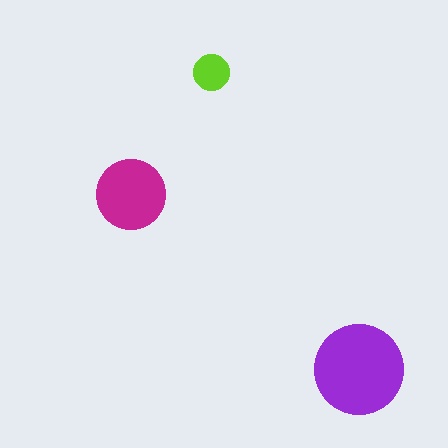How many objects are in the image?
There are 3 objects in the image.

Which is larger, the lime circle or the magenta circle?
The magenta one.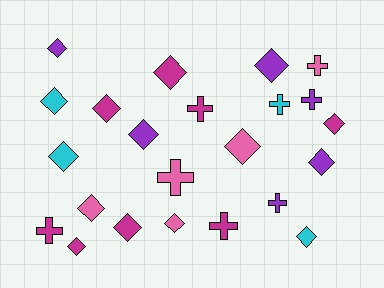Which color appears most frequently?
Magenta, with 8 objects.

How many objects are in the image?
There are 23 objects.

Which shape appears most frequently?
Diamond, with 15 objects.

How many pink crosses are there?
There are 2 pink crosses.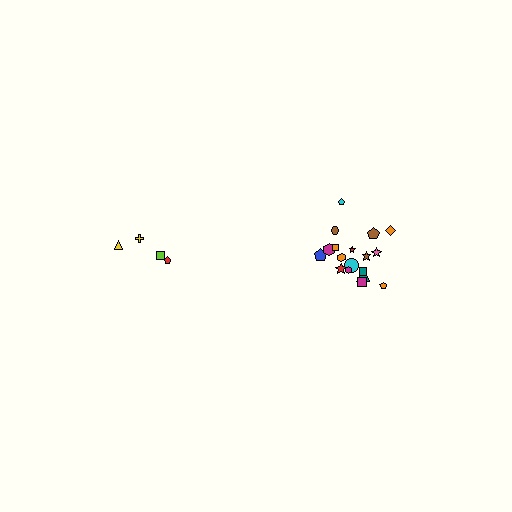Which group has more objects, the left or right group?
The right group.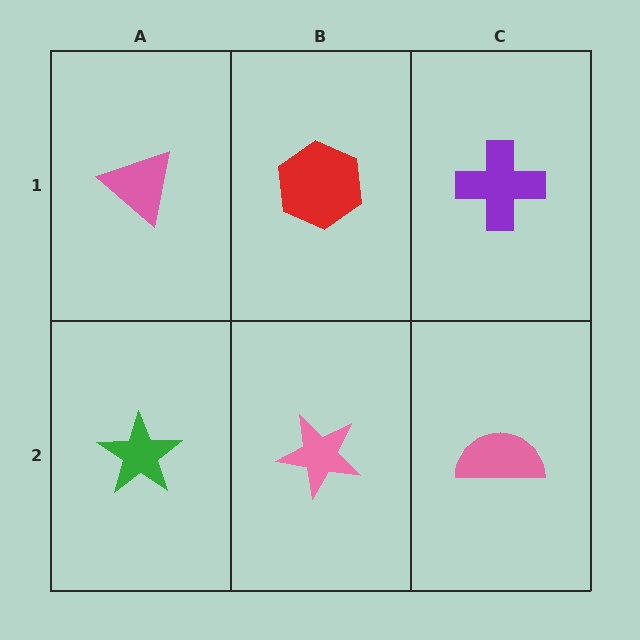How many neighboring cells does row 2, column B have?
3.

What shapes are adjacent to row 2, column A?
A pink triangle (row 1, column A), a pink star (row 2, column B).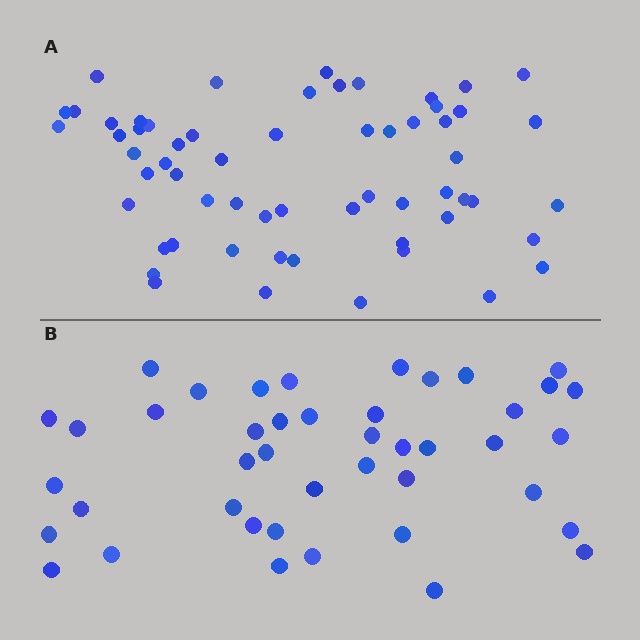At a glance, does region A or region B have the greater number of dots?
Region A (the top region) has more dots.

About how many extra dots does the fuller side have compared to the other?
Region A has approximately 15 more dots than region B.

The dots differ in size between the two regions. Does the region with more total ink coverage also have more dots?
No. Region B has more total ink coverage because its dots are larger, but region A actually contains more individual dots. Total area can be misleading — the number of items is what matters here.